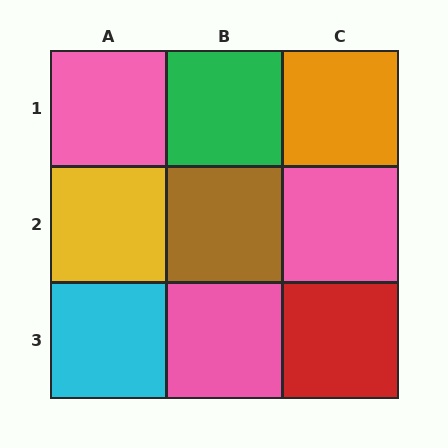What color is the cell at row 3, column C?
Red.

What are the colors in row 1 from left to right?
Pink, green, orange.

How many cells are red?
1 cell is red.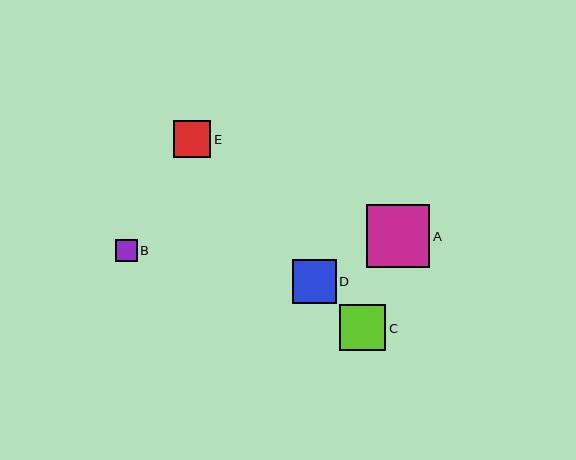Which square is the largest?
Square A is the largest with a size of approximately 63 pixels.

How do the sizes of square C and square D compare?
Square C and square D are approximately the same size.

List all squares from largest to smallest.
From largest to smallest: A, C, D, E, B.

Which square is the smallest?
Square B is the smallest with a size of approximately 22 pixels.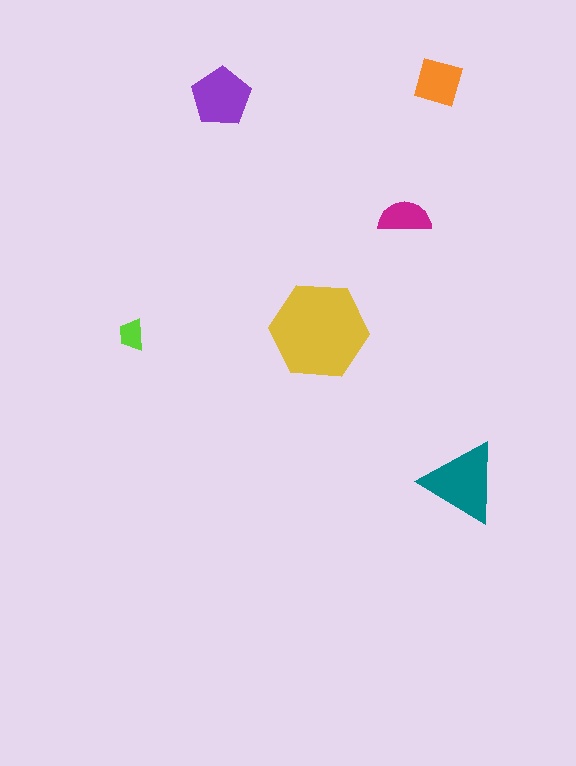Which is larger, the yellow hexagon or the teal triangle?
The yellow hexagon.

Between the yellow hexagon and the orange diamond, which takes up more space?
The yellow hexagon.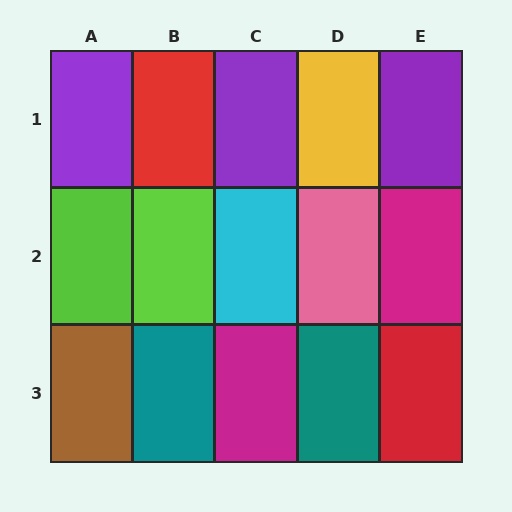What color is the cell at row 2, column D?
Pink.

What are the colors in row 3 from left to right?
Brown, teal, magenta, teal, red.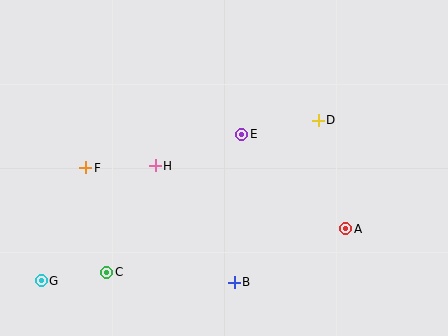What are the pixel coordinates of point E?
Point E is at (242, 134).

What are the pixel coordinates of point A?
Point A is at (346, 229).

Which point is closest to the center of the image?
Point E at (242, 134) is closest to the center.